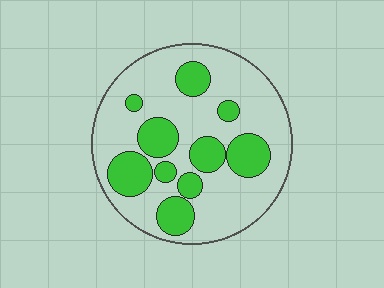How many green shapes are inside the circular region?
10.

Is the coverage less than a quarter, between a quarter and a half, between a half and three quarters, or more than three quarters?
Between a quarter and a half.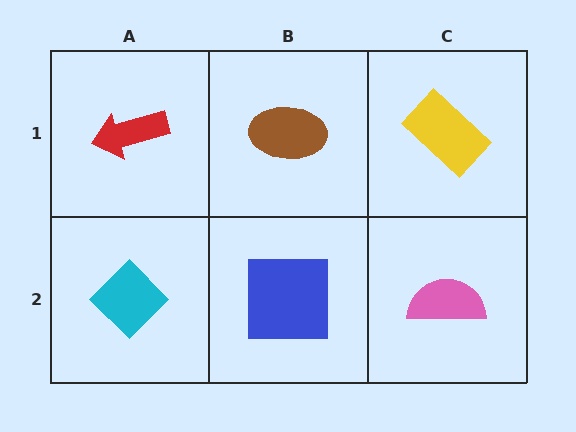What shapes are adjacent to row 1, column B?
A blue square (row 2, column B), a red arrow (row 1, column A), a yellow rectangle (row 1, column C).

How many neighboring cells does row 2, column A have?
2.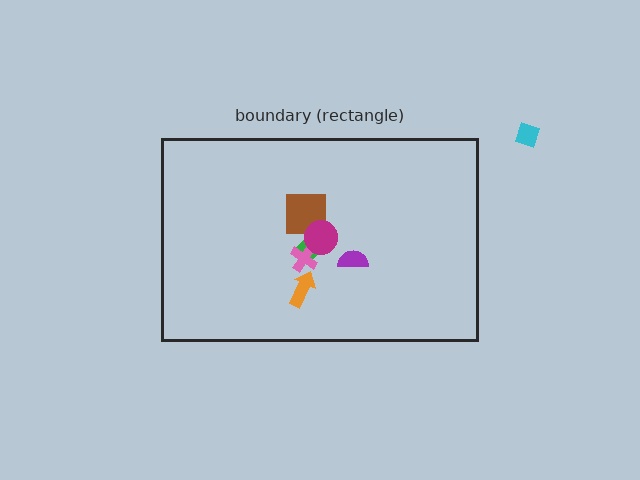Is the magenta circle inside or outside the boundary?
Inside.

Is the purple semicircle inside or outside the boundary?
Inside.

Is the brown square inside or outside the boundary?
Inside.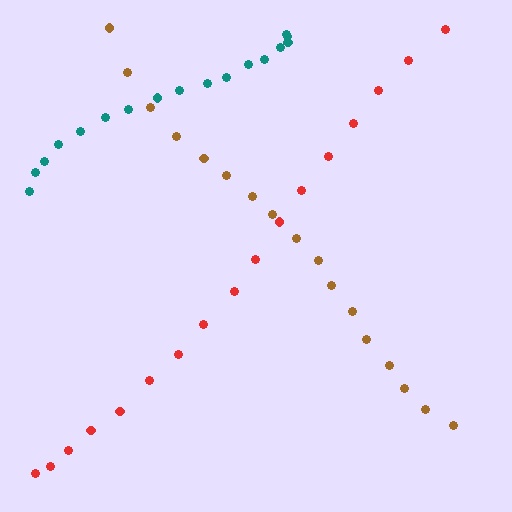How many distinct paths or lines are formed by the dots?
There are 3 distinct paths.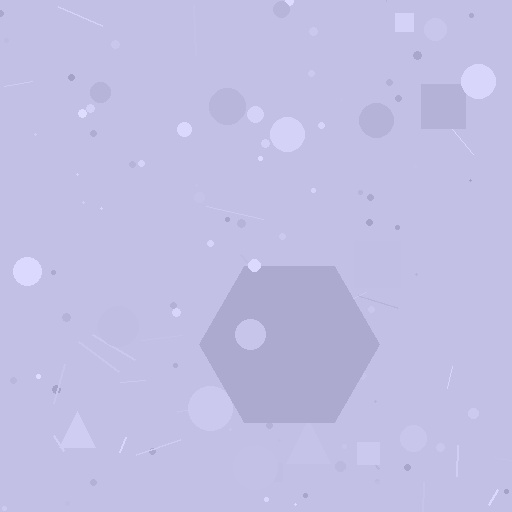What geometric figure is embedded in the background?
A hexagon is embedded in the background.